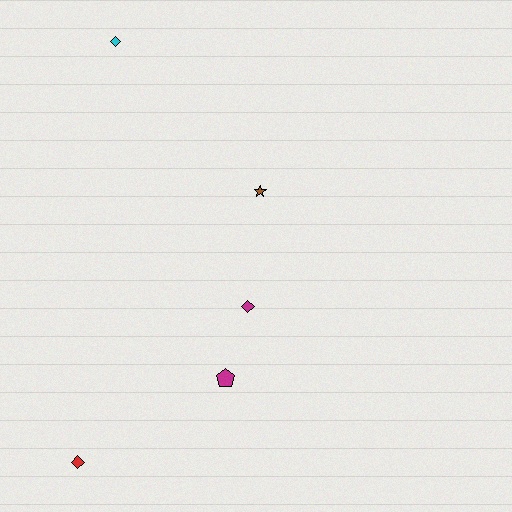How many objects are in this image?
There are 5 objects.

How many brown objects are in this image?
There is 1 brown object.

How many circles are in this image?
There are no circles.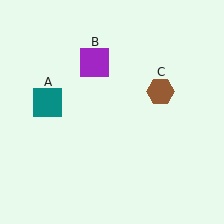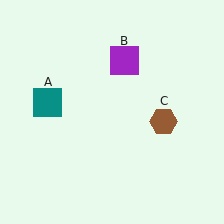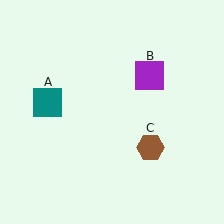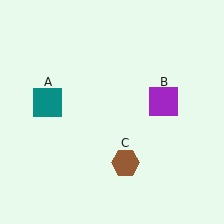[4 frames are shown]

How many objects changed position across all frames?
2 objects changed position: purple square (object B), brown hexagon (object C).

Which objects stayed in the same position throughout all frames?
Teal square (object A) remained stationary.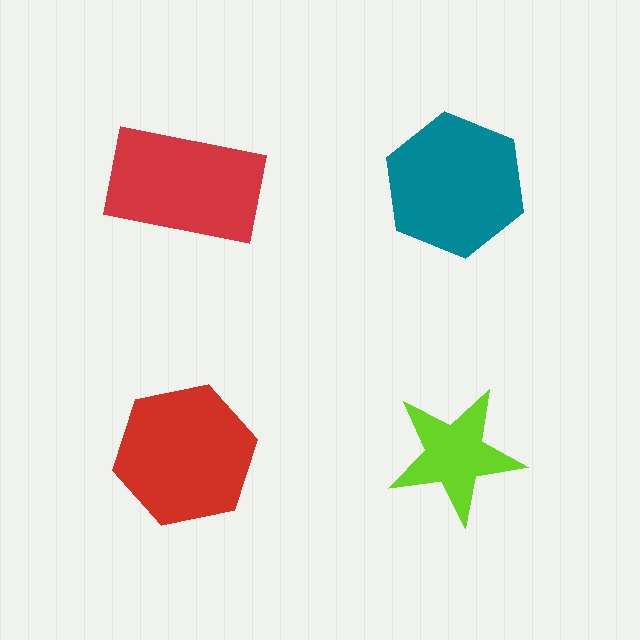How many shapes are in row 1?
2 shapes.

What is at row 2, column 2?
A lime star.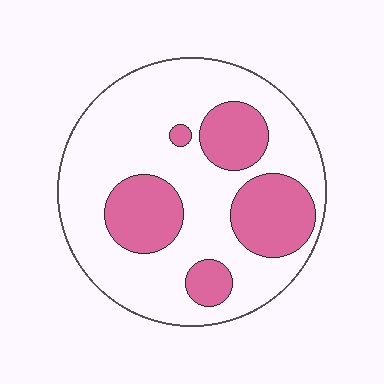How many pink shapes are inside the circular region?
5.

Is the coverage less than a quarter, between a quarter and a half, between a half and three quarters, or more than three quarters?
Between a quarter and a half.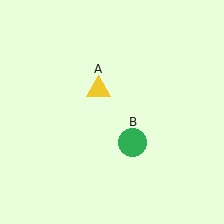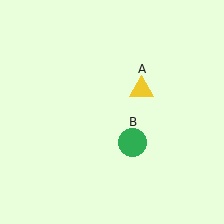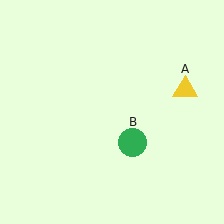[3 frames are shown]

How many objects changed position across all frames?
1 object changed position: yellow triangle (object A).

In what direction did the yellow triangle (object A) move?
The yellow triangle (object A) moved right.